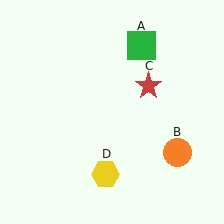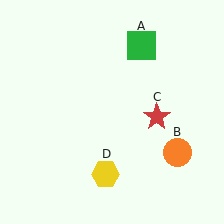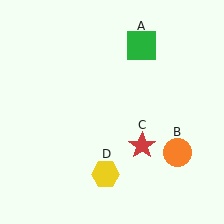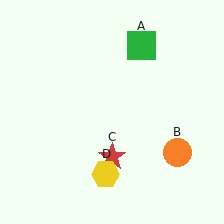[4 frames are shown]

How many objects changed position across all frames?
1 object changed position: red star (object C).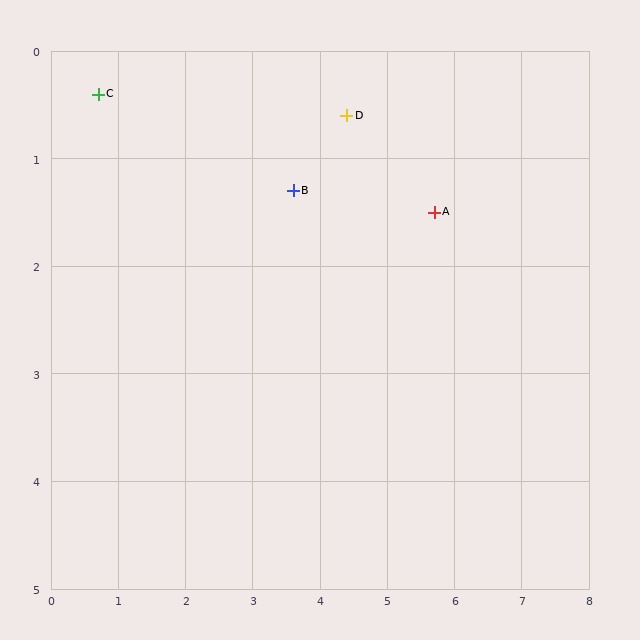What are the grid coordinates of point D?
Point D is at approximately (4.4, 0.6).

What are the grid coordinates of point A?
Point A is at approximately (5.7, 1.5).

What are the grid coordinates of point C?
Point C is at approximately (0.7, 0.4).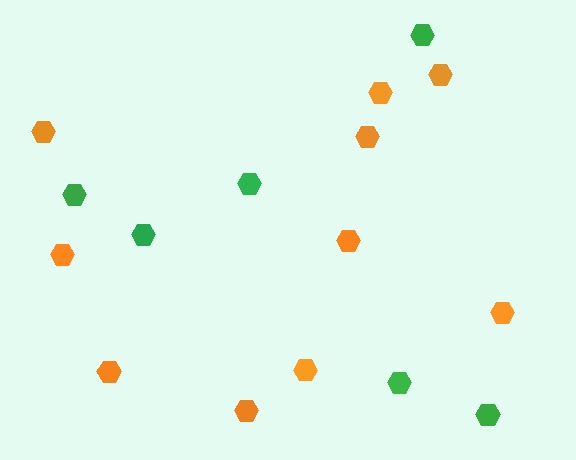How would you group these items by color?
There are 2 groups: one group of green hexagons (6) and one group of orange hexagons (10).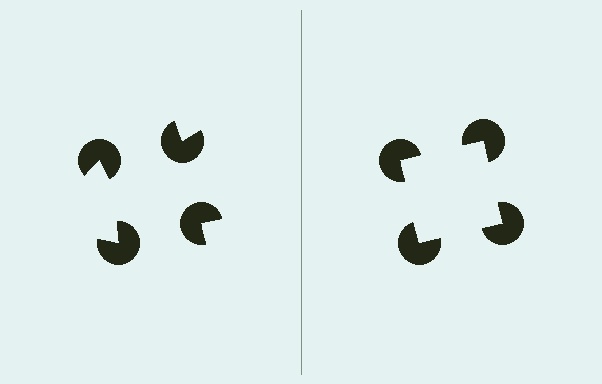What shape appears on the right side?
An illusory square.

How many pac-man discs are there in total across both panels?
8 — 4 on each side.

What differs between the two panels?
The pac-man discs are positioned identically on both sides; only the wedge orientations differ. On the right they align to a square; on the left they are misaligned.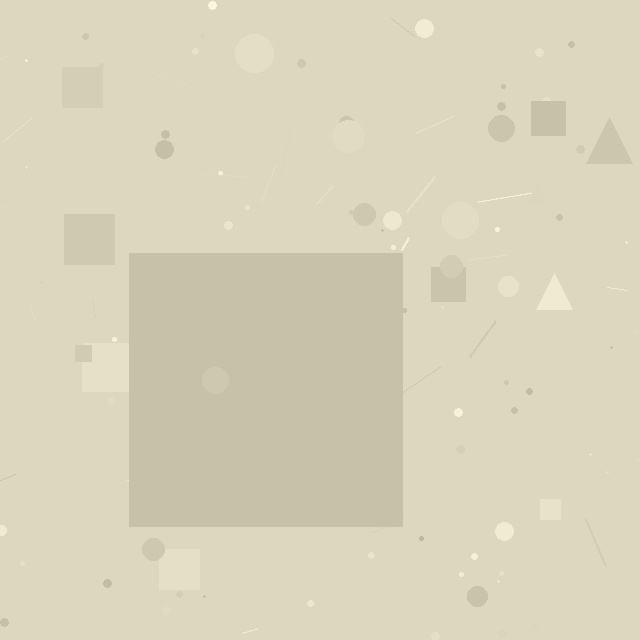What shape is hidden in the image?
A square is hidden in the image.